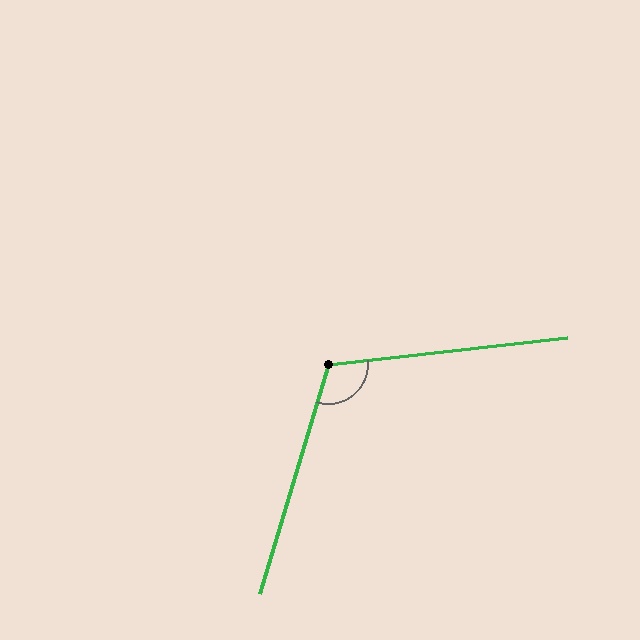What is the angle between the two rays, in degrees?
Approximately 113 degrees.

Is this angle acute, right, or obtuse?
It is obtuse.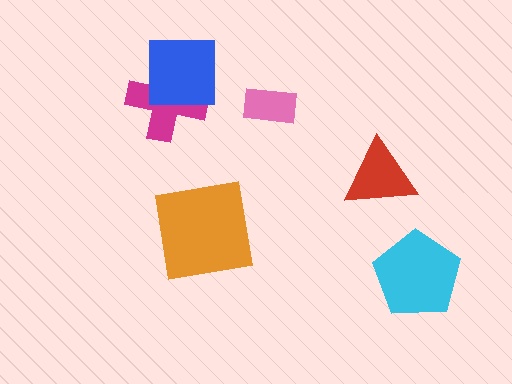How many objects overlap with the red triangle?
0 objects overlap with the red triangle.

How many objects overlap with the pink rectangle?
0 objects overlap with the pink rectangle.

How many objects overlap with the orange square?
0 objects overlap with the orange square.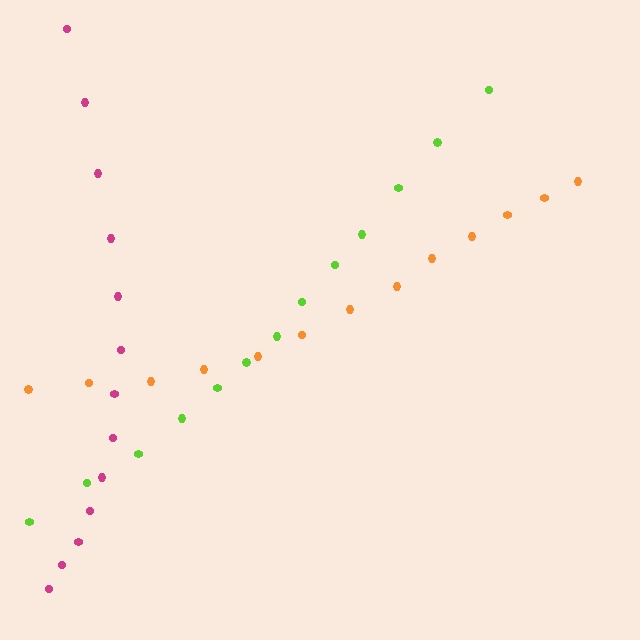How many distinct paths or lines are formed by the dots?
There are 3 distinct paths.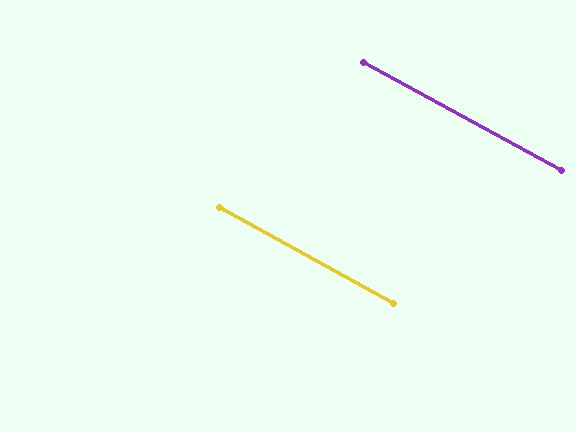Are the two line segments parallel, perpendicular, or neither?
Parallel — their directions differ by only 0.3°.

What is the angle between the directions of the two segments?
Approximately 0 degrees.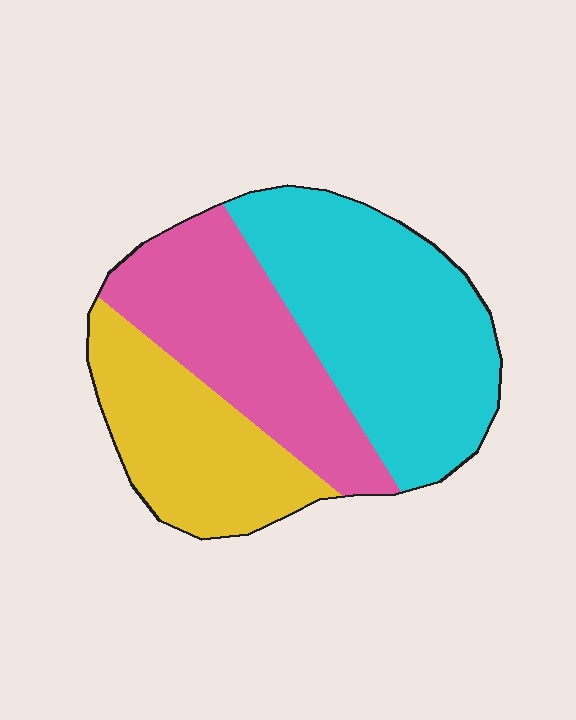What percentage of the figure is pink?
Pink covers roughly 30% of the figure.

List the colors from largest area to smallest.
From largest to smallest: cyan, pink, yellow.